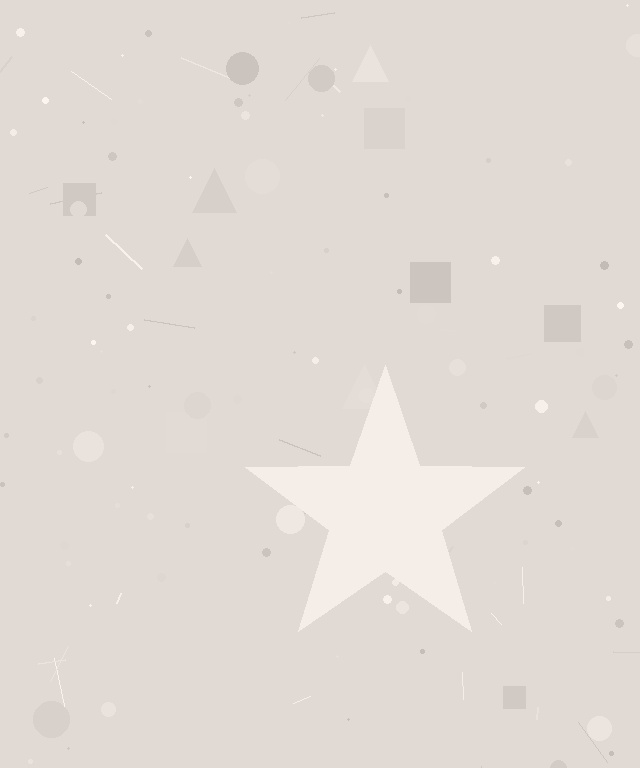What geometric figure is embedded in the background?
A star is embedded in the background.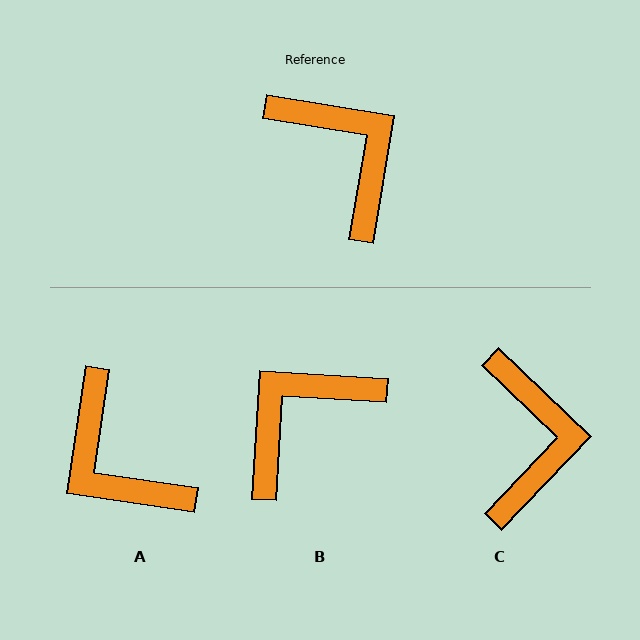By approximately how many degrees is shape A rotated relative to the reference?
Approximately 179 degrees clockwise.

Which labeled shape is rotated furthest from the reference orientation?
A, about 179 degrees away.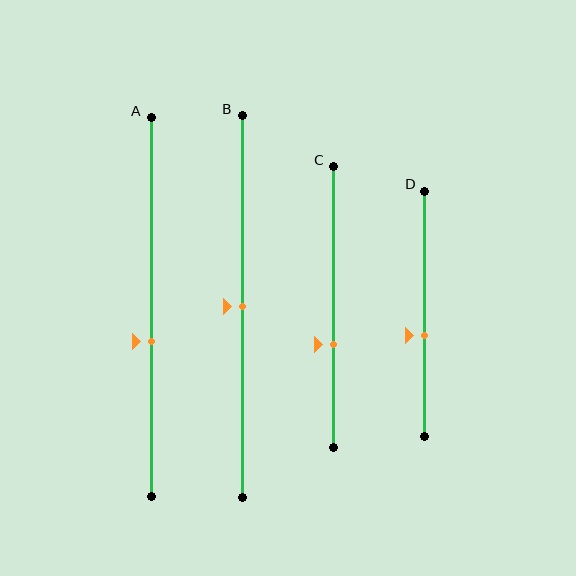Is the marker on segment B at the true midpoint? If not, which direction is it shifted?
Yes, the marker on segment B is at the true midpoint.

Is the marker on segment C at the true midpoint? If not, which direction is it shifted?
No, the marker on segment C is shifted downward by about 13% of the segment length.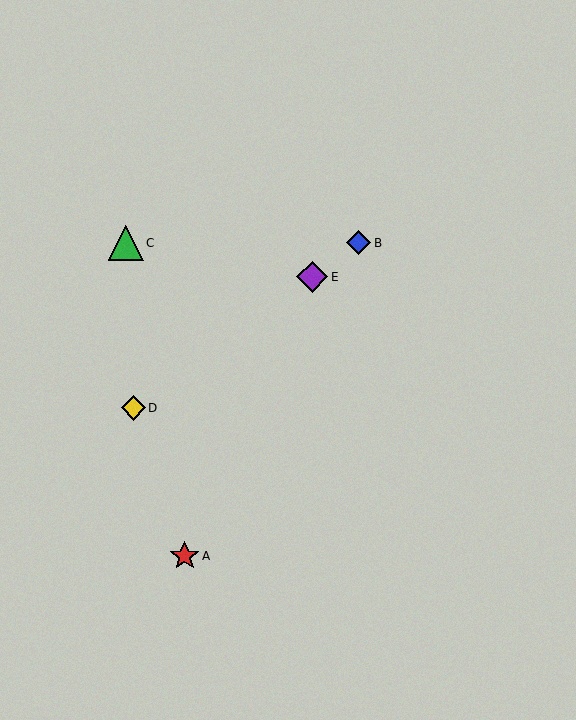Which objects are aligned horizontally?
Objects B, C are aligned horizontally.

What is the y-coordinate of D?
Object D is at y≈408.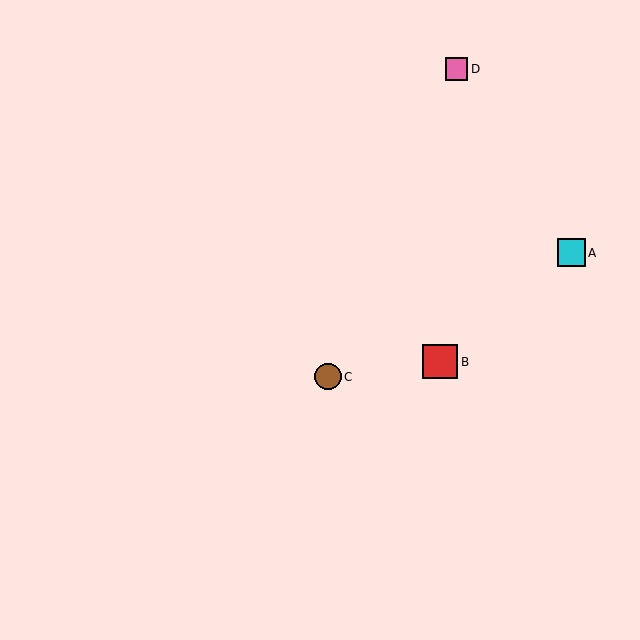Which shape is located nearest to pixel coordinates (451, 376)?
The red square (labeled B) at (440, 362) is nearest to that location.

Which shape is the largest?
The red square (labeled B) is the largest.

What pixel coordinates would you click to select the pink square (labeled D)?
Click at (457, 69) to select the pink square D.